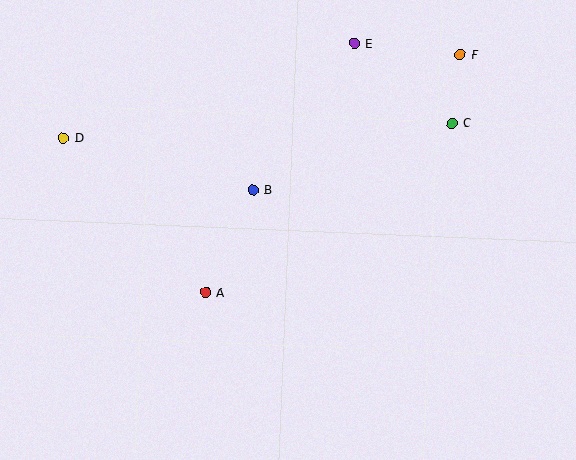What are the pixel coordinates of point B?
Point B is at (253, 190).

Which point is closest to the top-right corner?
Point F is closest to the top-right corner.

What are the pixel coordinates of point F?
Point F is at (460, 54).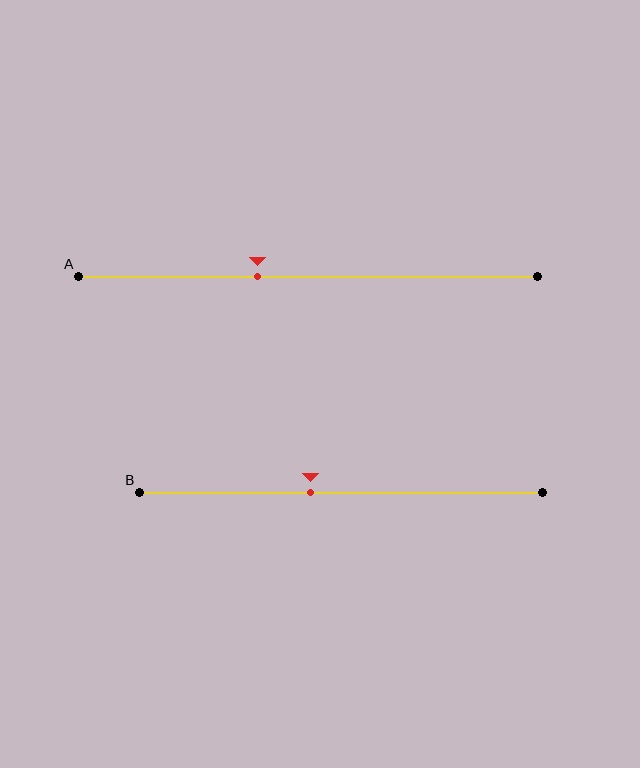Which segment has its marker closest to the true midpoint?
Segment B has its marker closest to the true midpoint.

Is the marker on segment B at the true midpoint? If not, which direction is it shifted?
No, the marker on segment B is shifted to the left by about 8% of the segment length.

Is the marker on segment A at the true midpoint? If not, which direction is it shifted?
No, the marker on segment A is shifted to the left by about 11% of the segment length.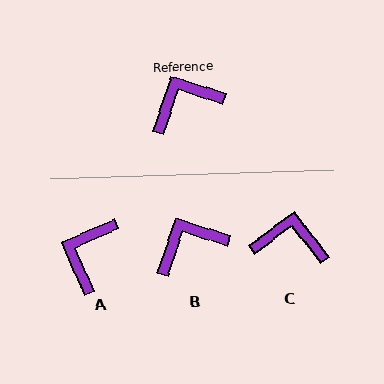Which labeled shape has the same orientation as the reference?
B.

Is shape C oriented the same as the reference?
No, it is off by about 35 degrees.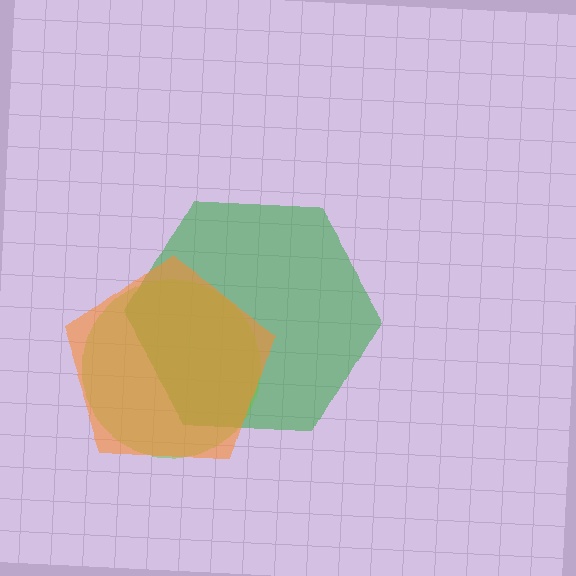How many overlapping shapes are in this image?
There are 3 overlapping shapes in the image.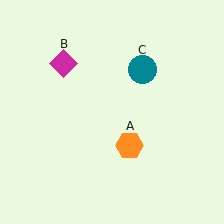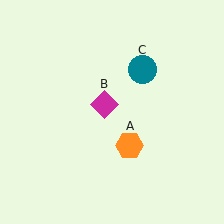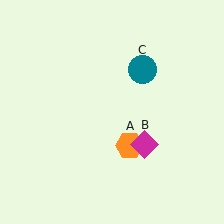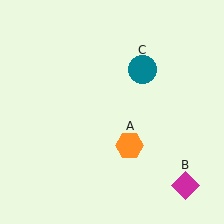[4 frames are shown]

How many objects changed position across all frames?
1 object changed position: magenta diamond (object B).